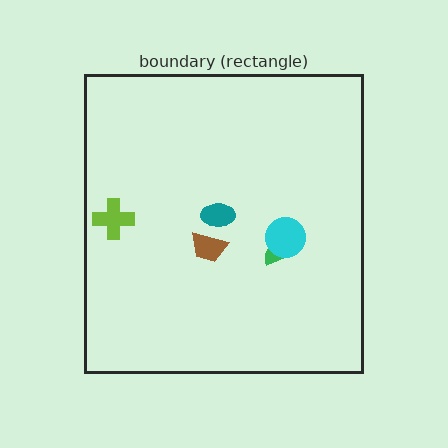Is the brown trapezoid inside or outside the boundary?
Inside.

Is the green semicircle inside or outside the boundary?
Inside.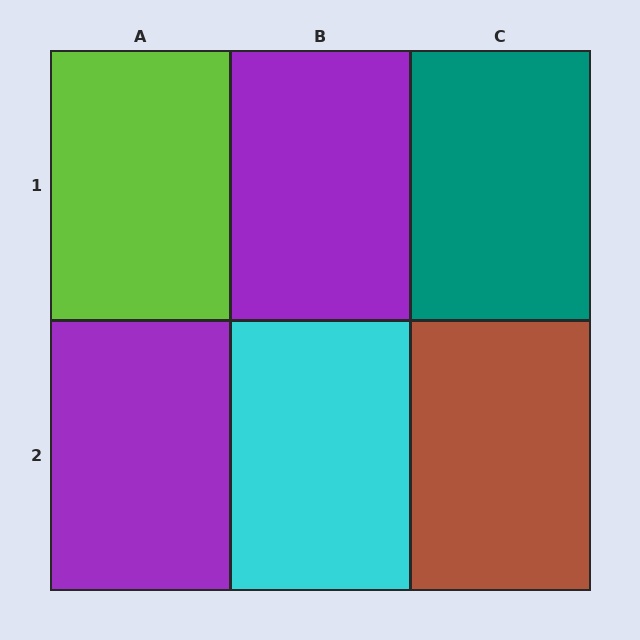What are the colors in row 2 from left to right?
Purple, cyan, brown.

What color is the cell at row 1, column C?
Teal.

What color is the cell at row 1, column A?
Lime.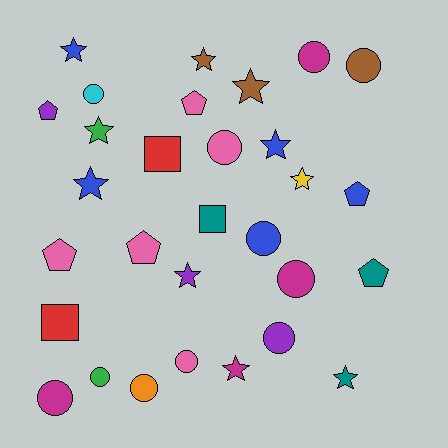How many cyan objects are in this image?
There is 1 cyan object.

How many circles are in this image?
There are 11 circles.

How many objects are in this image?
There are 30 objects.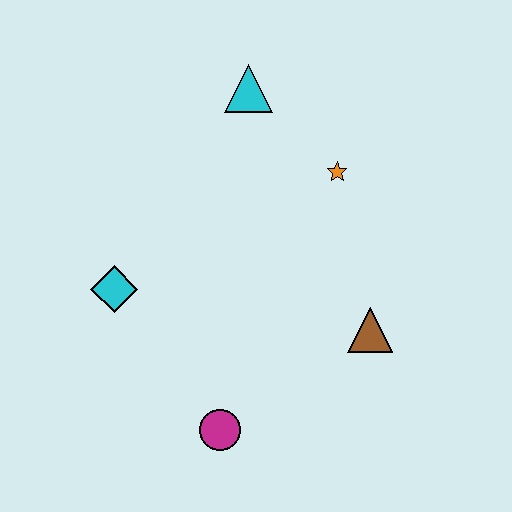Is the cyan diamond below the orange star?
Yes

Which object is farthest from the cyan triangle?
The magenta circle is farthest from the cyan triangle.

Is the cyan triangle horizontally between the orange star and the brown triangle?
No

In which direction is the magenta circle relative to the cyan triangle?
The magenta circle is below the cyan triangle.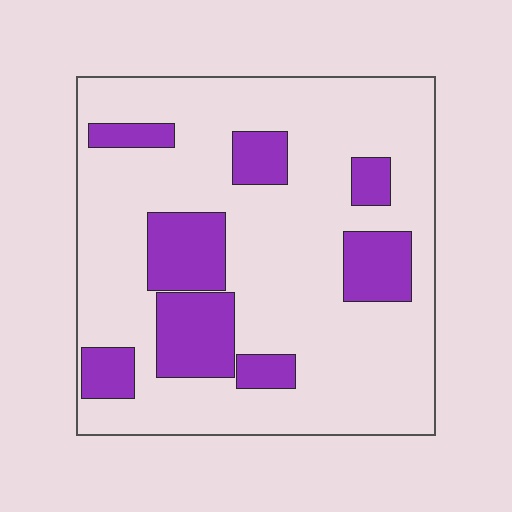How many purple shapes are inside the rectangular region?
8.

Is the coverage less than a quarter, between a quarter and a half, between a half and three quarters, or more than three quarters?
Less than a quarter.